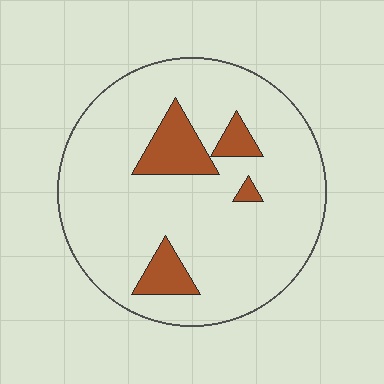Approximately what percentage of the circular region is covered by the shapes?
Approximately 15%.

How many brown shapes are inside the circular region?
4.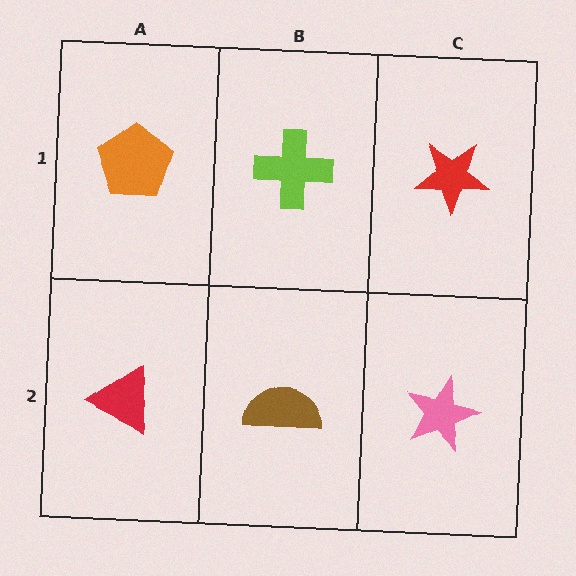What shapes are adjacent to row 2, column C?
A red star (row 1, column C), a brown semicircle (row 2, column B).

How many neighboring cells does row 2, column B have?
3.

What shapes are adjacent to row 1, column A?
A red triangle (row 2, column A), a lime cross (row 1, column B).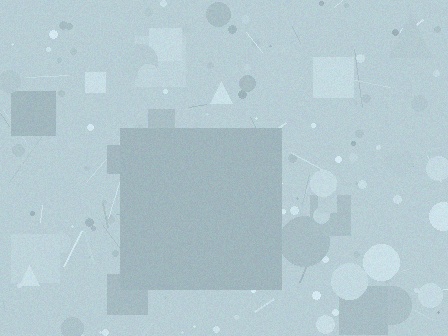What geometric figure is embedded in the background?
A square is embedded in the background.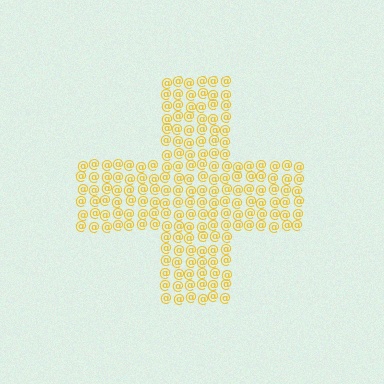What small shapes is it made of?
It is made of small at signs.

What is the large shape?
The large shape is a cross.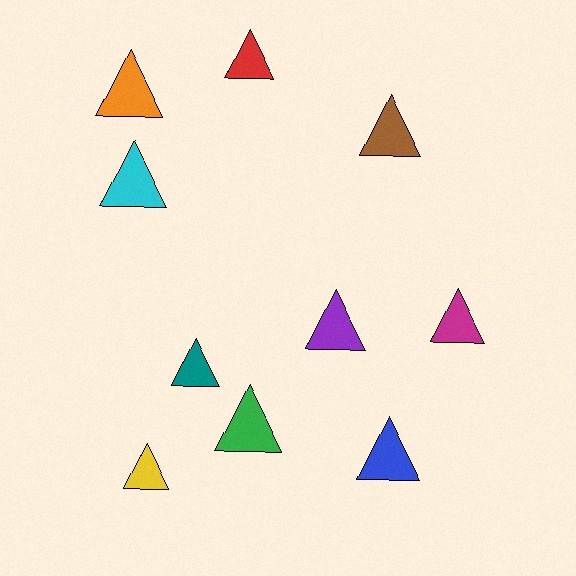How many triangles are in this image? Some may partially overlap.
There are 10 triangles.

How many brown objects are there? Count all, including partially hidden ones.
There is 1 brown object.